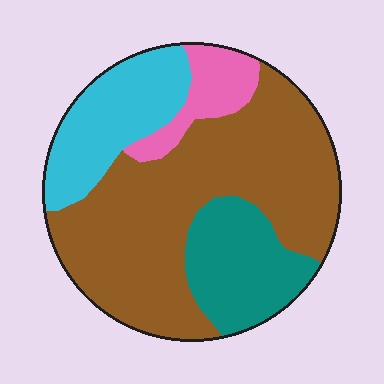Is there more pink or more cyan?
Cyan.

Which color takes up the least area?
Pink, at roughly 10%.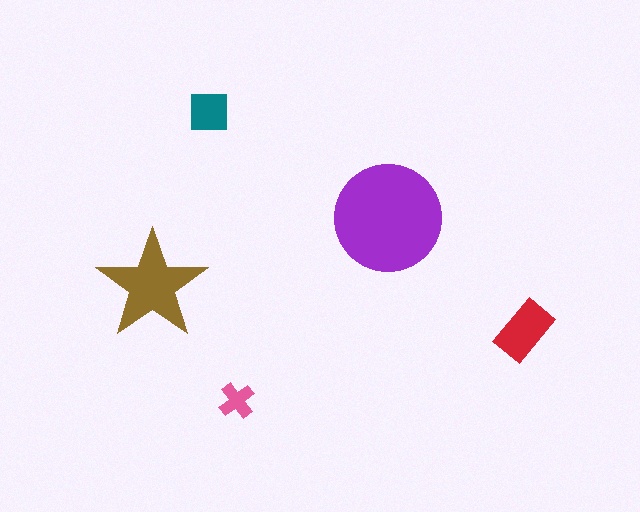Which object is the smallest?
The pink cross.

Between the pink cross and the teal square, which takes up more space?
The teal square.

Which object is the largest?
The purple circle.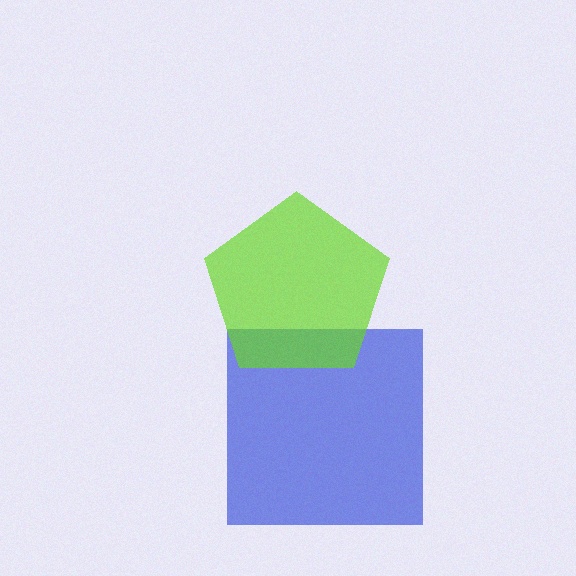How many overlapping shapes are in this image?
There are 2 overlapping shapes in the image.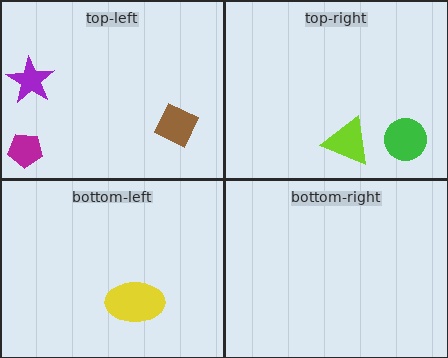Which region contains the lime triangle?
The top-right region.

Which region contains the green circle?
The top-right region.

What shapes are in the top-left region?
The brown diamond, the purple star, the magenta pentagon.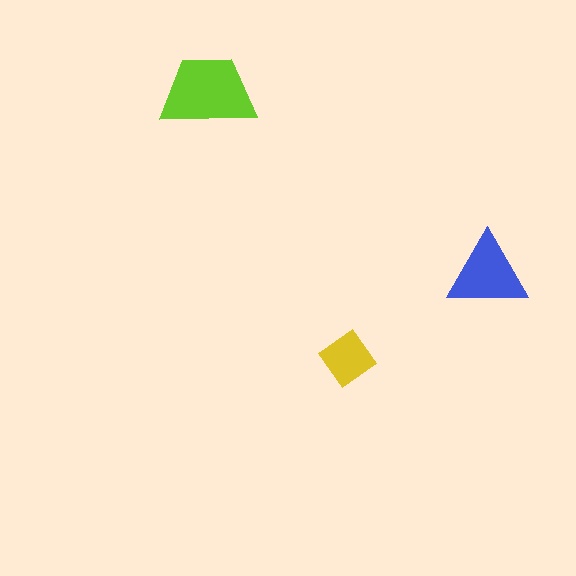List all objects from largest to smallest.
The lime trapezoid, the blue triangle, the yellow diamond.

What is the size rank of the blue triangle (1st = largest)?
2nd.